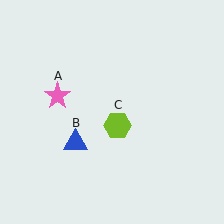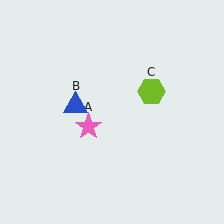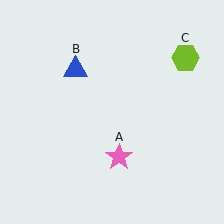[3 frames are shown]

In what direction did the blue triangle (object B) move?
The blue triangle (object B) moved up.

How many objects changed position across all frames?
3 objects changed position: pink star (object A), blue triangle (object B), lime hexagon (object C).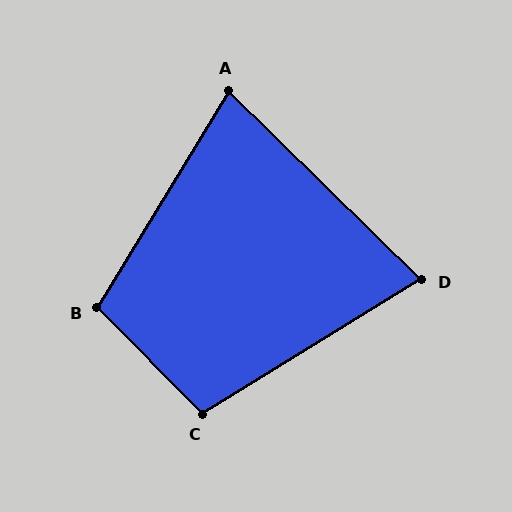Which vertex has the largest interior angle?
B, at approximately 104 degrees.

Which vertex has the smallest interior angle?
D, at approximately 76 degrees.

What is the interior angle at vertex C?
Approximately 103 degrees (obtuse).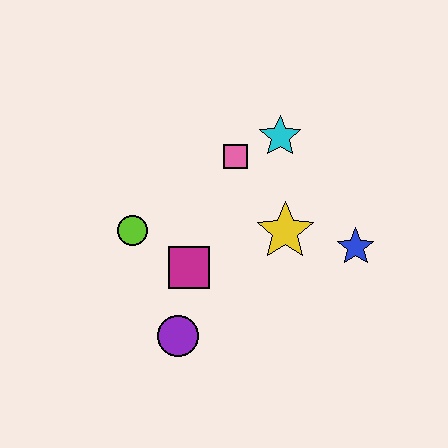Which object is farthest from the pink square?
The purple circle is farthest from the pink square.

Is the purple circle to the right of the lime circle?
Yes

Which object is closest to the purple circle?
The magenta square is closest to the purple circle.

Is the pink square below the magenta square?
No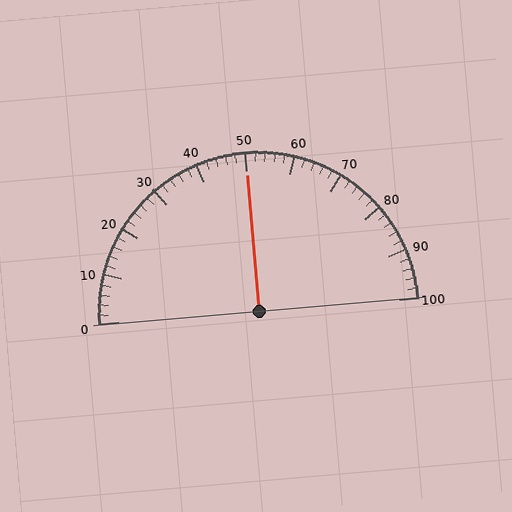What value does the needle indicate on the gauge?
The needle indicates approximately 50.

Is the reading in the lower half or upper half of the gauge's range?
The reading is in the upper half of the range (0 to 100).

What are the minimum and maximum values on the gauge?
The gauge ranges from 0 to 100.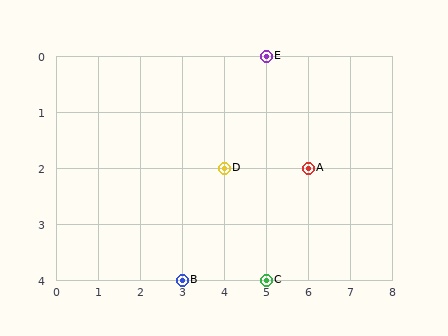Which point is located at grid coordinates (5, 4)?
Point C is at (5, 4).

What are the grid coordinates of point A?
Point A is at grid coordinates (6, 2).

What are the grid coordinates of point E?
Point E is at grid coordinates (5, 0).